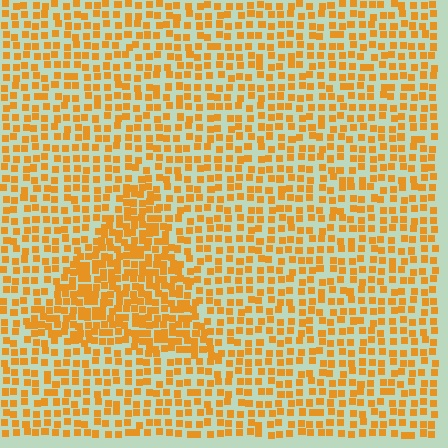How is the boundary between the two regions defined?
The boundary is defined by a change in element density (approximately 1.8x ratio). All elements are the same color, size, and shape.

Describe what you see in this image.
The image contains small orange elements arranged at two different densities. A triangle-shaped region is visible where the elements are more densely packed than the surrounding area.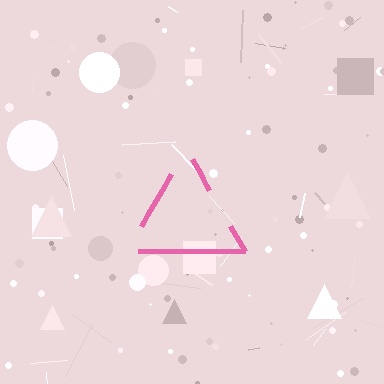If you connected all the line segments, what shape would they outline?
They would outline a triangle.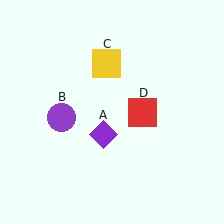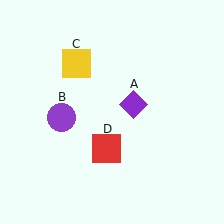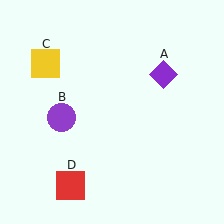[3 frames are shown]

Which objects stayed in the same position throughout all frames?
Purple circle (object B) remained stationary.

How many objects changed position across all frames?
3 objects changed position: purple diamond (object A), yellow square (object C), red square (object D).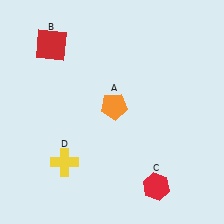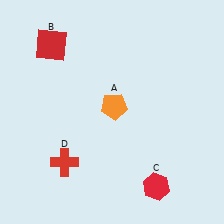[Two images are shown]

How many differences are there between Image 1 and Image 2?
There is 1 difference between the two images.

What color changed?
The cross (D) changed from yellow in Image 1 to red in Image 2.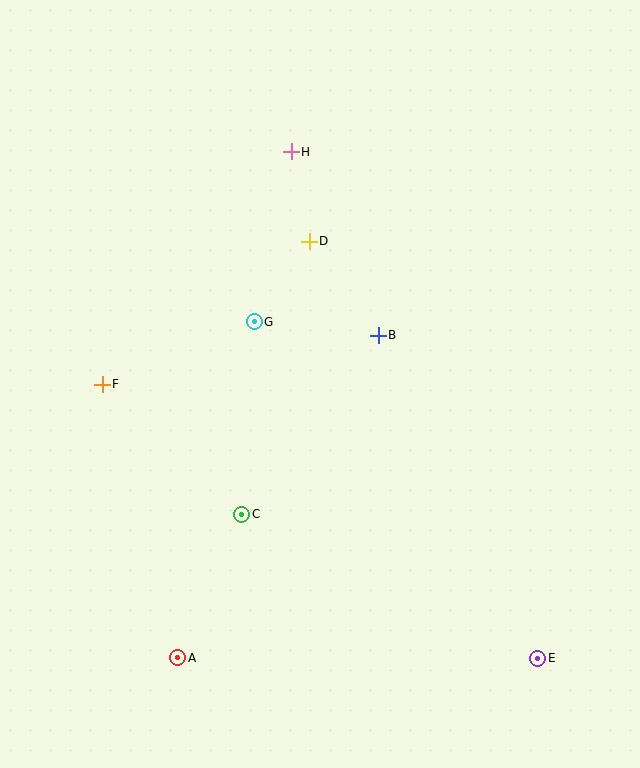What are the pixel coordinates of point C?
Point C is at (242, 514).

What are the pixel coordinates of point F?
Point F is at (102, 384).